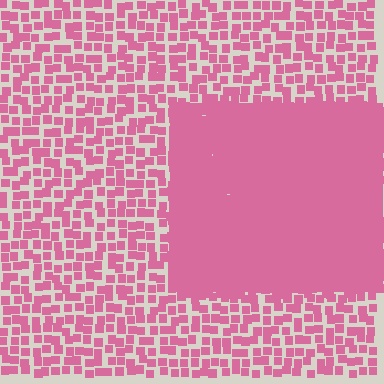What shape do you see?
I see a rectangle.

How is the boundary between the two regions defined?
The boundary is defined by a change in element density (approximately 3.0x ratio). All elements are the same color, size, and shape.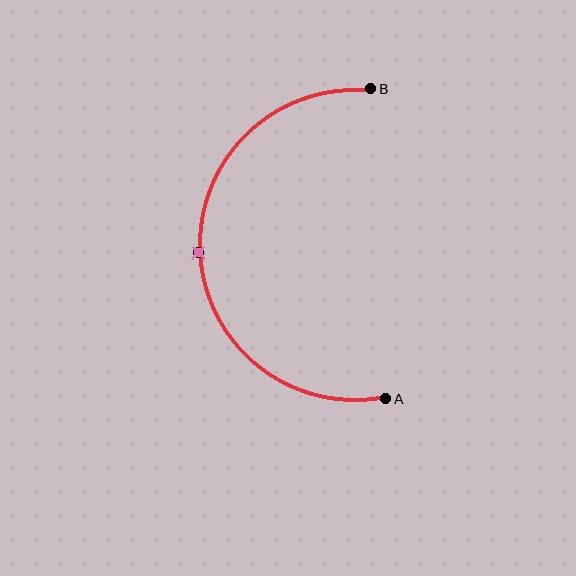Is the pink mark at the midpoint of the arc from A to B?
Yes. The pink mark lies on the arc at equal arc-length from both A and B — it is the arc midpoint.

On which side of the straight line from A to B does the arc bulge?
The arc bulges to the left of the straight line connecting A and B.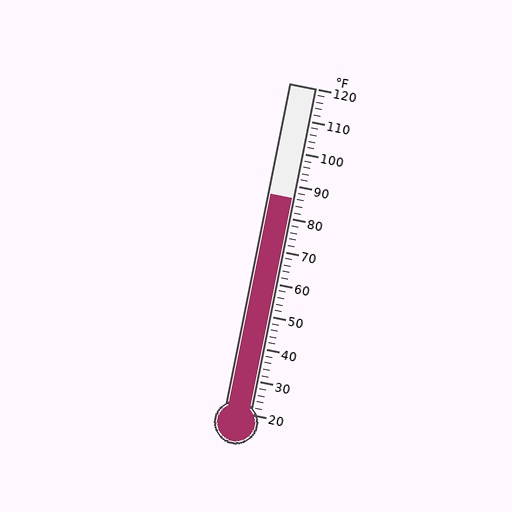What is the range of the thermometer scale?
The thermometer scale ranges from 20°F to 120°F.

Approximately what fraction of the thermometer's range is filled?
The thermometer is filled to approximately 65% of its range.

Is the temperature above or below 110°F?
The temperature is below 110°F.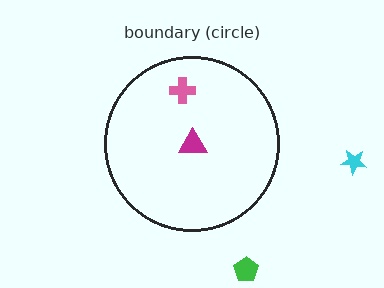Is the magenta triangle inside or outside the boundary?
Inside.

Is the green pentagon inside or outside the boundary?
Outside.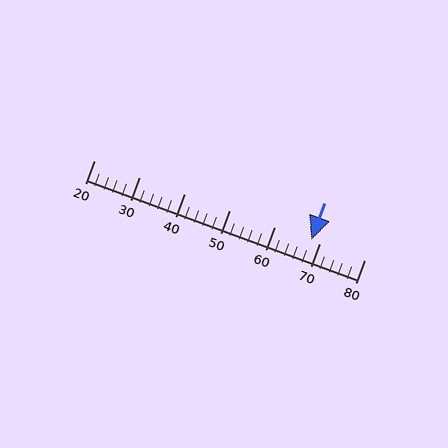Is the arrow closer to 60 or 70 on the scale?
The arrow is closer to 70.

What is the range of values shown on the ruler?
The ruler shows values from 20 to 80.